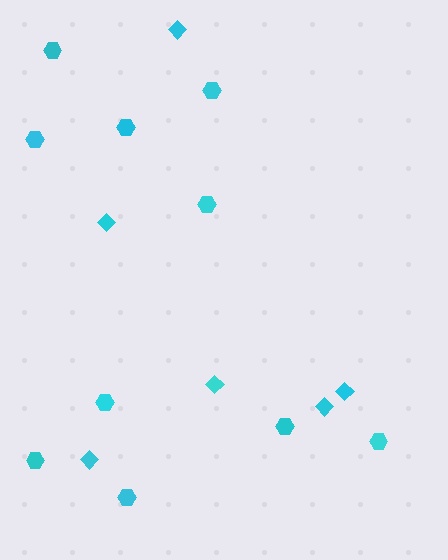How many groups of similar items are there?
There are 2 groups: one group of diamonds (6) and one group of hexagons (10).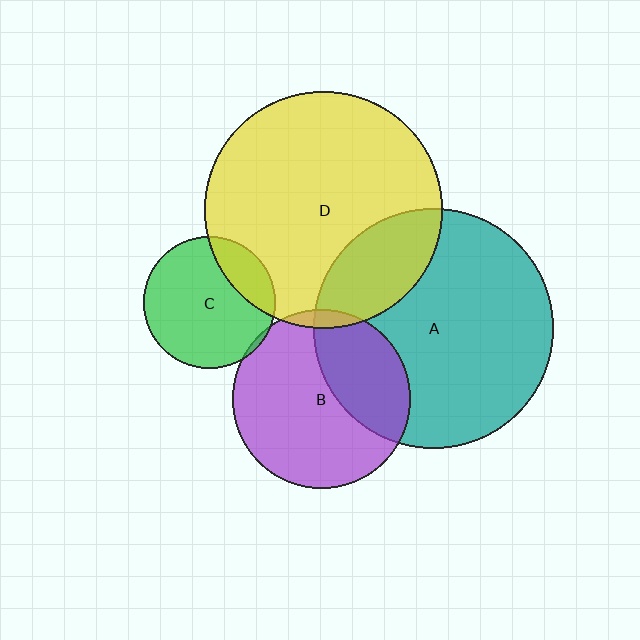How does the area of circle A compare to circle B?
Approximately 1.8 times.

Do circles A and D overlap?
Yes.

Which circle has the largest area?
Circle A (teal).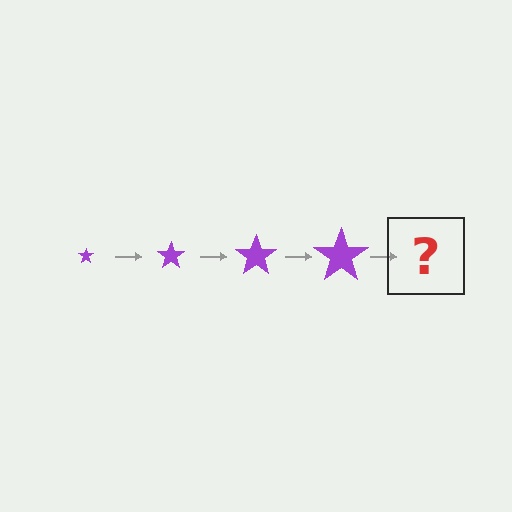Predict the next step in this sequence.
The next step is a purple star, larger than the previous one.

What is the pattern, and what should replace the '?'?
The pattern is that the star gets progressively larger each step. The '?' should be a purple star, larger than the previous one.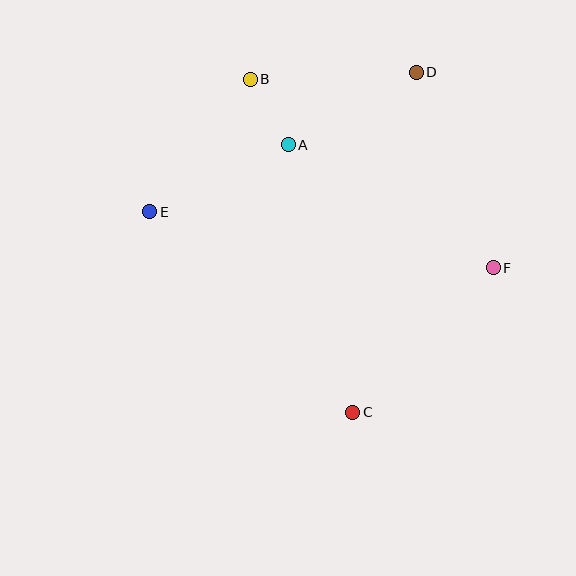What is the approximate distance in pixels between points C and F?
The distance between C and F is approximately 202 pixels.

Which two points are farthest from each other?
Points B and C are farthest from each other.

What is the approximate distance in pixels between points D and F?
The distance between D and F is approximately 210 pixels.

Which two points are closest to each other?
Points A and B are closest to each other.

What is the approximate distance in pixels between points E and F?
The distance between E and F is approximately 348 pixels.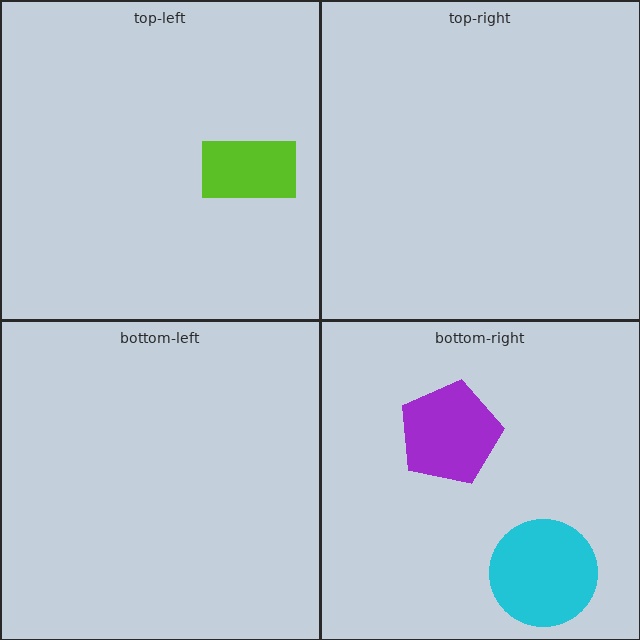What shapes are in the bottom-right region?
The pink trapezoid, the purple pentagon, the cyan circle.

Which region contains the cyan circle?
The bottom-right region.